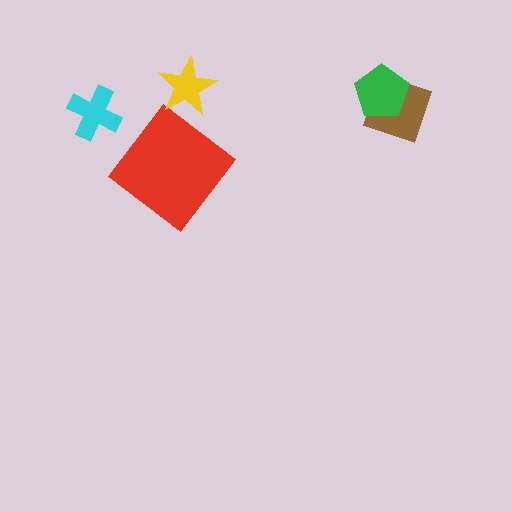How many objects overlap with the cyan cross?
0 objects overlap with the cyan cross.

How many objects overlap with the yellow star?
0 objects overlap with the yellow star.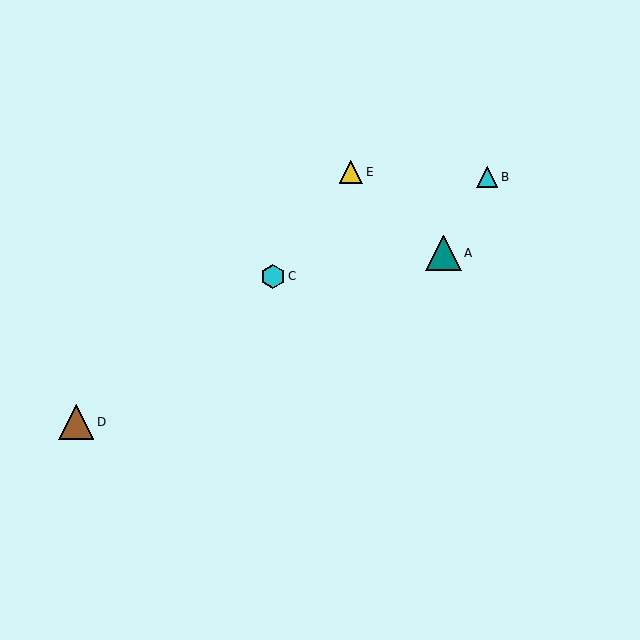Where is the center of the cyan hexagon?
The center of the cyan hexagon is at (273, 276).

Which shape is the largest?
The teal triangle (labeled A) is the largest.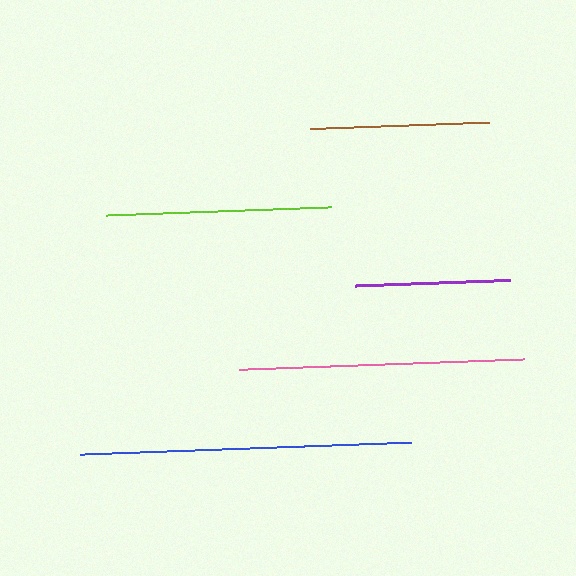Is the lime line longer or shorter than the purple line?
The lime line is longer than the purple line.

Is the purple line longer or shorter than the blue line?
The blue line is longer than the purple line.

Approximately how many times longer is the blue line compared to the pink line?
The blue line is approximately 1.2 times the length of the pink line.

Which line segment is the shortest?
The purple line is the shortest at approximately 156 pixels.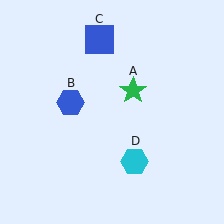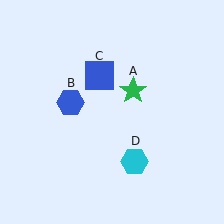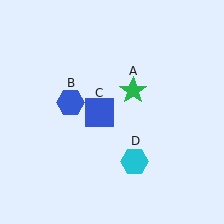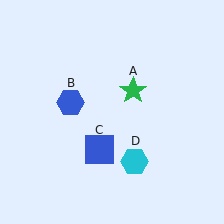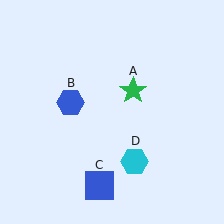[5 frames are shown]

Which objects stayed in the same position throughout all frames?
Green star (object A) and blue hexagon (object B) and cyan hexagon (object D) remained stationary.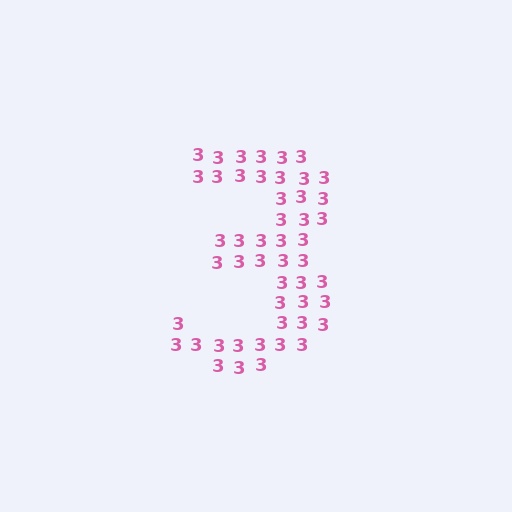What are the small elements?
The small elements are digit 3's.